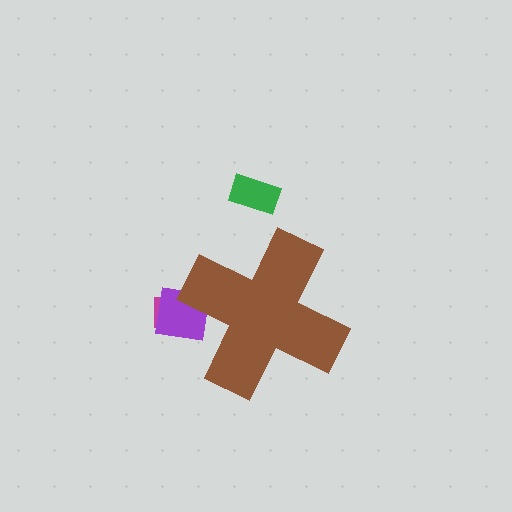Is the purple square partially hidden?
Yes, the purple square is partially hidden behind the brown cross.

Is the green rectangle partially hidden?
No, the green rectangle is fully visible.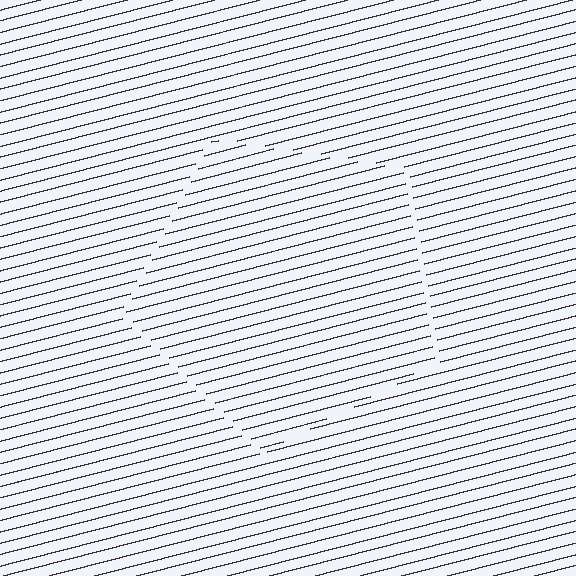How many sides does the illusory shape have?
5 sides — the line-ends trace a pentagon.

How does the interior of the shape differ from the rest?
The interior of the shape contains the same grating, shifted by half a period — the contour is defined by the phase discontinuity where line-ends from the inner and outer gratings abut.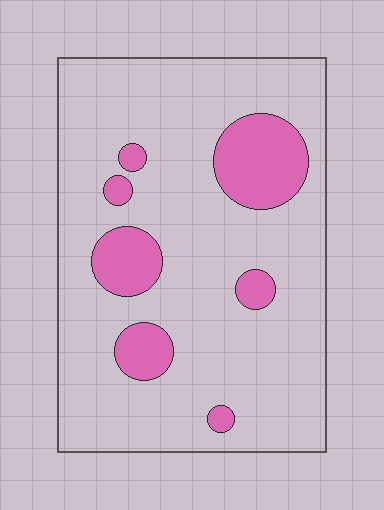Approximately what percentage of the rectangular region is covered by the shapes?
Approximately 15%.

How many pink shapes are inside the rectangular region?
7.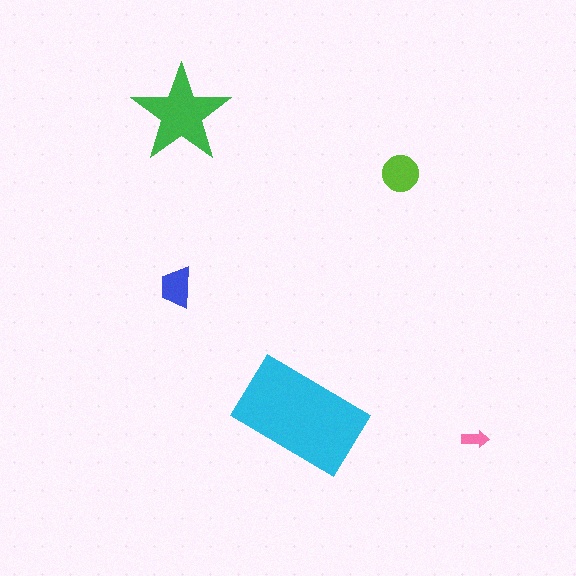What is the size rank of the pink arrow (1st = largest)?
5th.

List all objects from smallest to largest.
The pink arrow, the blue trapezoid, the lime circle, the green star, the cyan rectangle.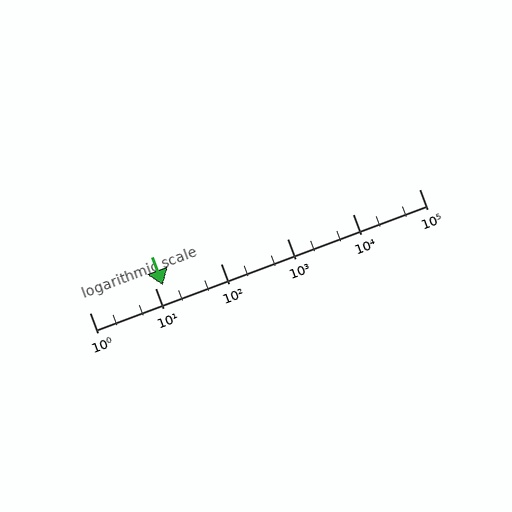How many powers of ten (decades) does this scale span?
The scale spans 5 decades, from 1 to 100000.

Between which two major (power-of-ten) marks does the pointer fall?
The pointer is between 10 and 100.